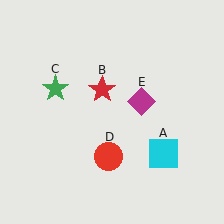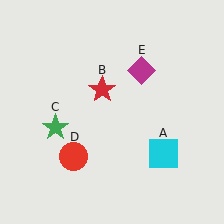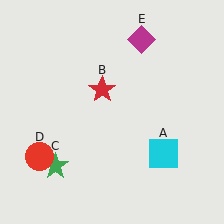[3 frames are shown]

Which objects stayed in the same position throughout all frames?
Cyan square (object A) and red star (object B) remained stationary.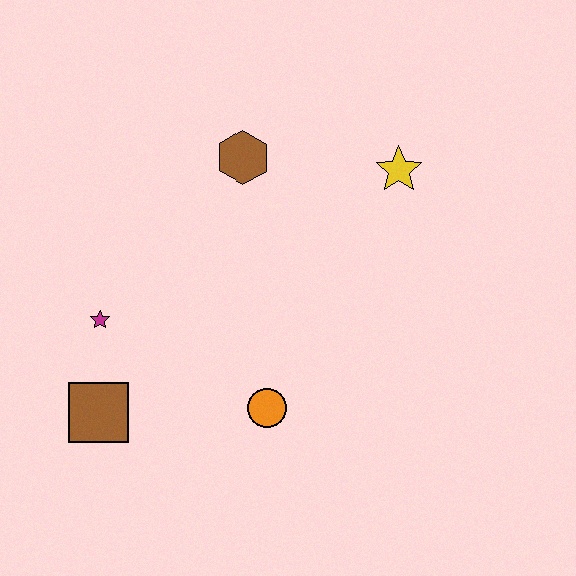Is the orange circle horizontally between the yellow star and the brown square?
Yes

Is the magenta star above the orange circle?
Yes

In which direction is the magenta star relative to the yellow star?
The magenta star is to the left of the yellow star.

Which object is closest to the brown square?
The magenta star is closest to the brown square.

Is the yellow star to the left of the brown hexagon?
No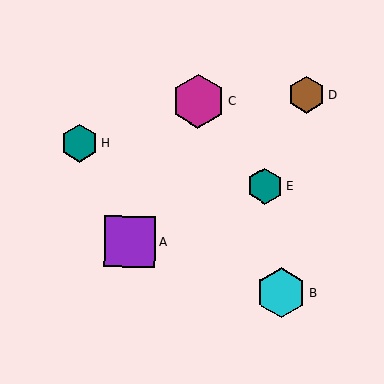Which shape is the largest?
The magenta hexagon (labeled C) is the largest.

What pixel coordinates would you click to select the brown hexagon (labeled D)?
Click at (306, 95) to select the brown hexagon D.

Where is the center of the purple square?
The center of the purple square is at (130, 241).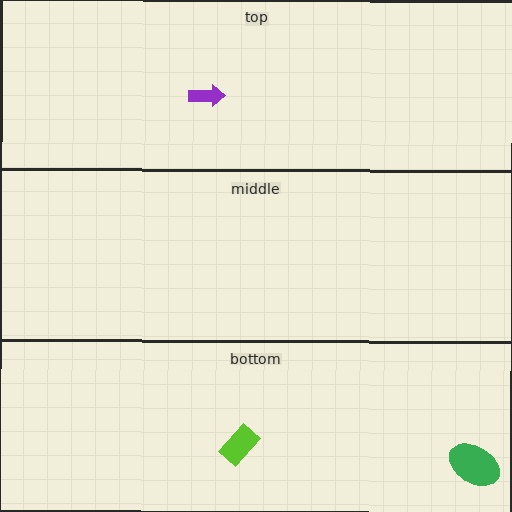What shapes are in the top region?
The purple arrow.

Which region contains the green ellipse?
The bottom region.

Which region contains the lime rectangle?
The bottom region.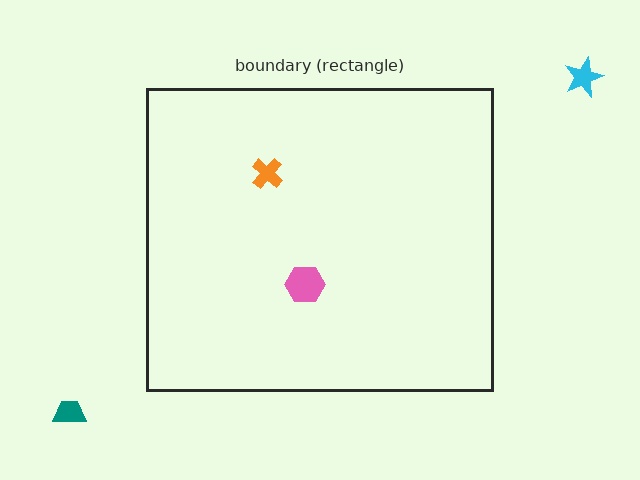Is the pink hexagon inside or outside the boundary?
Inside.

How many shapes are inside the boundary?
2 inside, 2 outside.